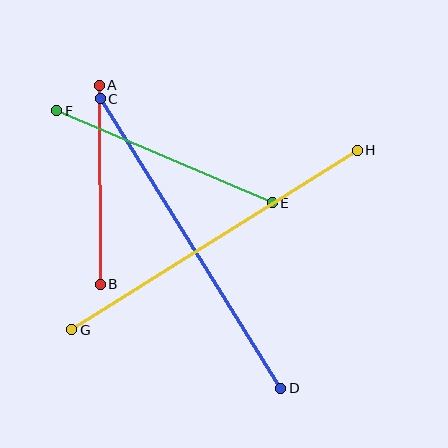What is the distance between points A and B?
The distance is approximately 199 pixels.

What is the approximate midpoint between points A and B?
The midpoint is at approximately (100, 185) pixels.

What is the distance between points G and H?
The distance is approximately 337 pixels.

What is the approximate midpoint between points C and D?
The midpoint is at approximately (190, 244) pixels.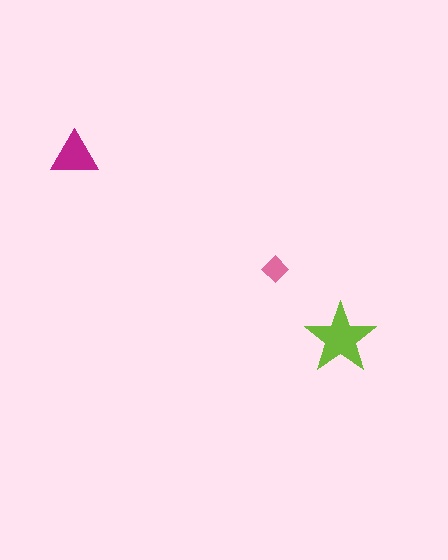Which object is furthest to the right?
The lime star is rightmost.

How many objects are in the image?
There are 3 objects in the image.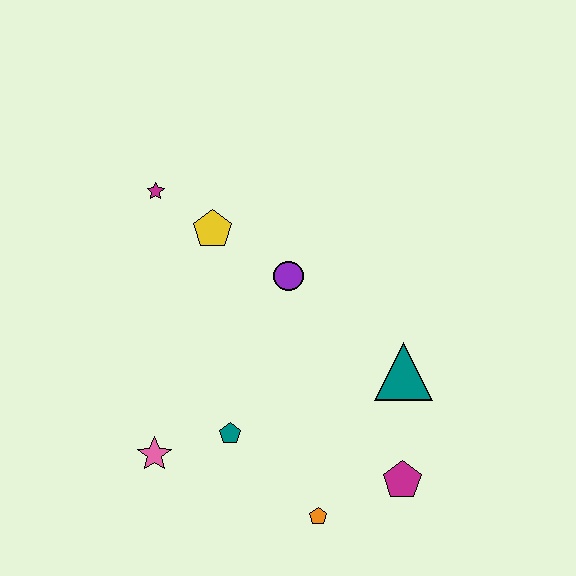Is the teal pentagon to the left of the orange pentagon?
Yes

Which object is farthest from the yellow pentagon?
The magenta pentagon is farthest from the yellow pentagon.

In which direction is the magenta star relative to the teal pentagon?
The magenta star is above the teal pentagon.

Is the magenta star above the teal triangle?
Yes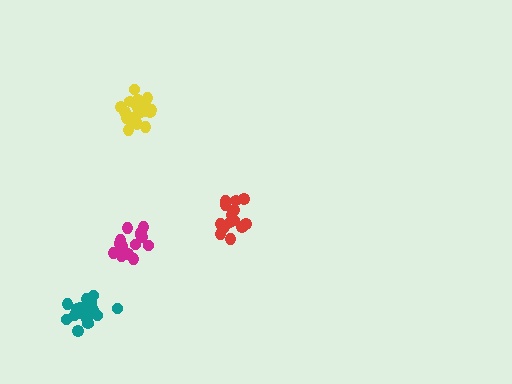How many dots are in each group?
Group 1: 19 dots, Group 2: 14 dots, Group 3: 20 dots, Group 4: 14 dots (67 total).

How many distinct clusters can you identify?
There are 4 distinct clusters.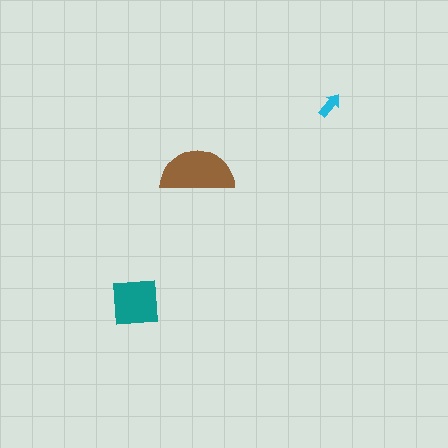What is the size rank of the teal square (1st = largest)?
2nd.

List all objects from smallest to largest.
The cyan arrow, the teal square, the brown semicircle.